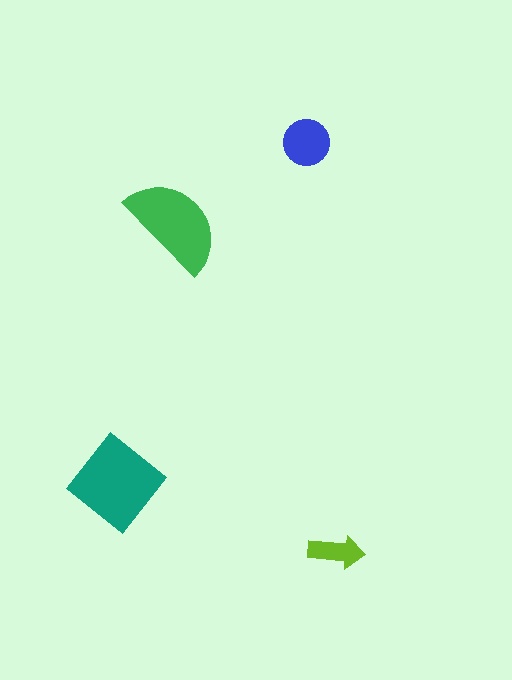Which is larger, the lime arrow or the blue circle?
The blue circle.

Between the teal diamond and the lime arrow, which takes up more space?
The teal diamond.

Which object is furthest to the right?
The lime arrow is rightmost.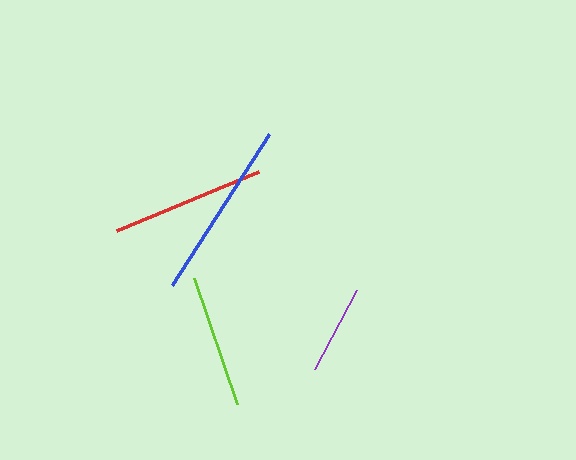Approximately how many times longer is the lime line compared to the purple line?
The lime line is approximately 1.5 times the length of the purple line.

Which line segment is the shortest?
The purple line is the shortest at approximately 90 pixels.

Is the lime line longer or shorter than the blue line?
The blue line is longer than the lime line.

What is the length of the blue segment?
The blue segment is approximately 180 pixels long.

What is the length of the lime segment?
The lime segment is approximately 134 pixels long.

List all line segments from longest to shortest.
From longest to shortest: blue, red, lime, purple.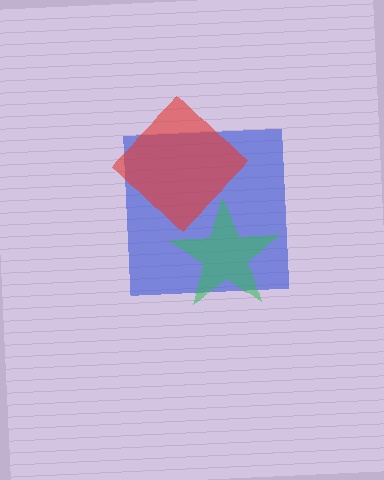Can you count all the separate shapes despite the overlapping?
Yes, there are 3 separate shapes.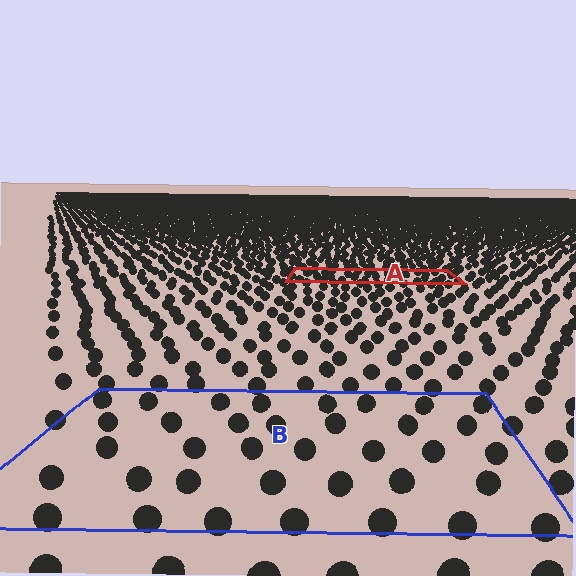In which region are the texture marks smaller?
The texture marks are smaller in region A, because it is farther away.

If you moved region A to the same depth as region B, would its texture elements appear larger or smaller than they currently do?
They would appear larger. At a closer depth, the same texture elements are projected at a bigger on-screen size.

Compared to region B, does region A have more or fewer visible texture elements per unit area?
Region A has more texture elements per unit area — they are packed more densely because it is farther away.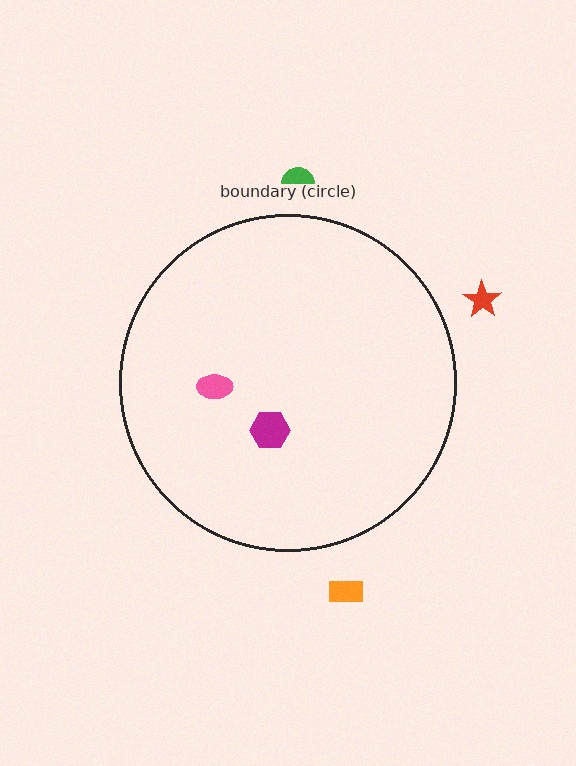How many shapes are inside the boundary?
2 inside, 3 outside.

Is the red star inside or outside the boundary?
Outside.